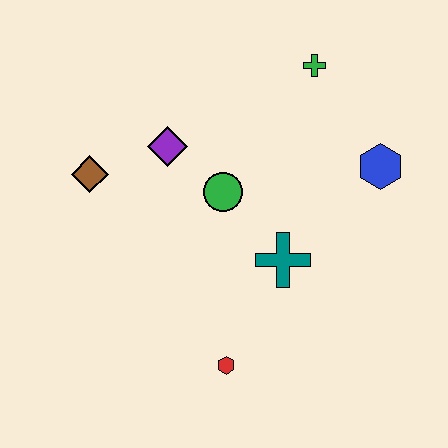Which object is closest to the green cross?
The blue hexagon is closest to the green cross.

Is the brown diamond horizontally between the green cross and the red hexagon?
No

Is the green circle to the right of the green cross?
No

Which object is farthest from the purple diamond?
The red hexagon is farthest from the purple diamond.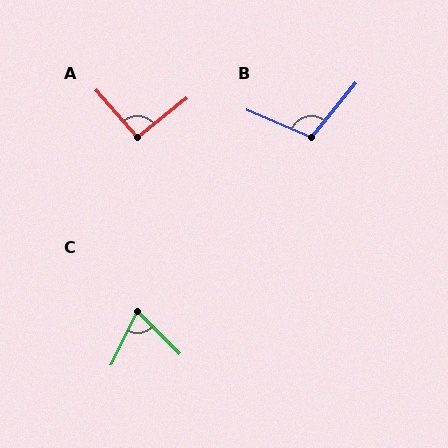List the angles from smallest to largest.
C (72°), A (92°), B (107°).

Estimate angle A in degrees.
Approximately 92 degrees.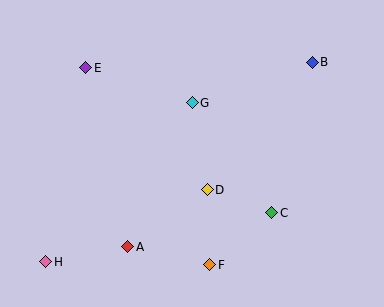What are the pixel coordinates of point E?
Point E is at (86, 68).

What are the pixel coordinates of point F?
Point F is at (210, 265).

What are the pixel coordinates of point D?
Point D is at (207, 190).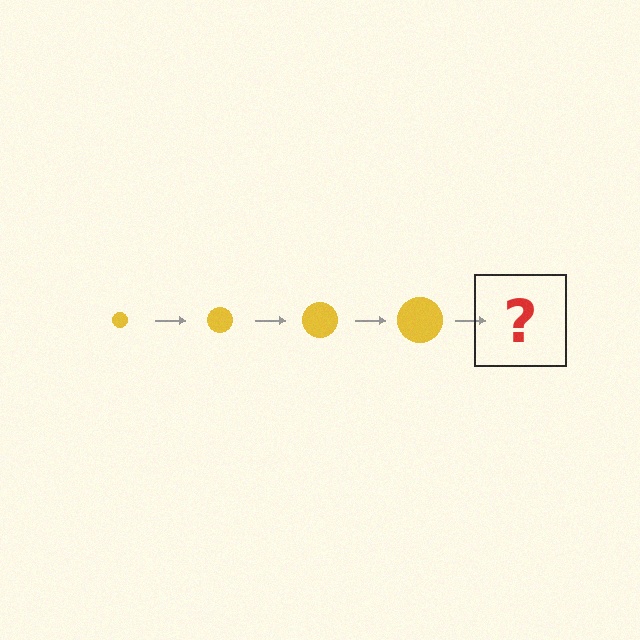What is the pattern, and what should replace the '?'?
The pattern is that the circle gets progressively larger each step. The '?' should be a yellow circle, larger than the previous one.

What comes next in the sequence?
The next element should be a yellow circle, larger than the previous one.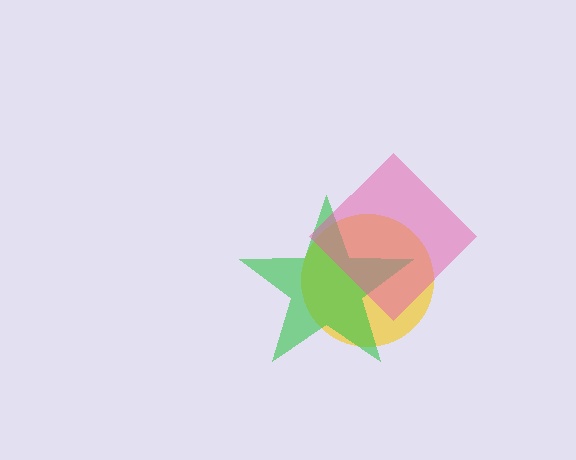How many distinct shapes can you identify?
There are 3 distinct shapes: a yellow circle, a green star, a pink diamond.